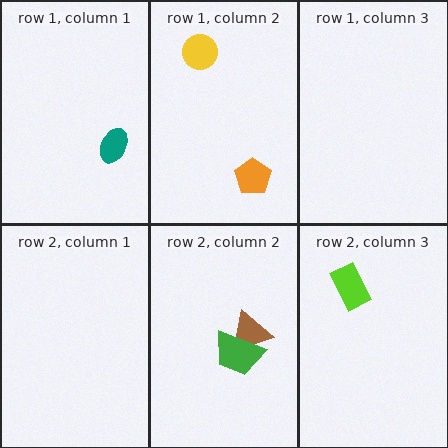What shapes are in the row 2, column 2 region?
The brown triangle, the green trapezoid.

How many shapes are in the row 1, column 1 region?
1.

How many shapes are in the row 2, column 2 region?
2.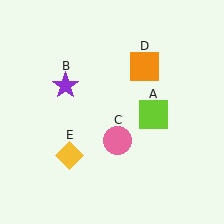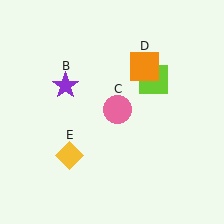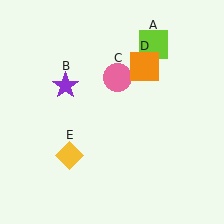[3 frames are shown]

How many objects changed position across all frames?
2 objects changed position: lime square (object A), pink circle (object C).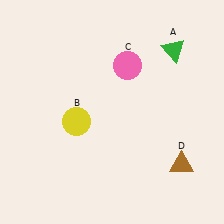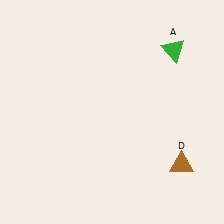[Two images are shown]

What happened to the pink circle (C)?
The pink circle (C) was removed in Image 2. It was in the top-right area of Image 1.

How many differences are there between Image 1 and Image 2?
There are 2 differences between the two images.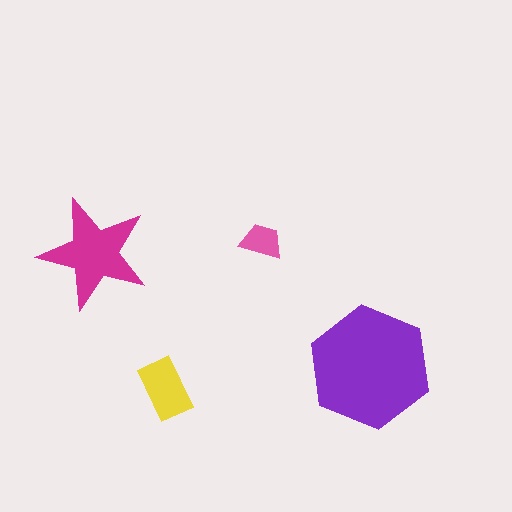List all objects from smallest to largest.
The pink trapezoid, the yellow rectangle, the magenta star, the purple hexagon.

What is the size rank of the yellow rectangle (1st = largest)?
3rd.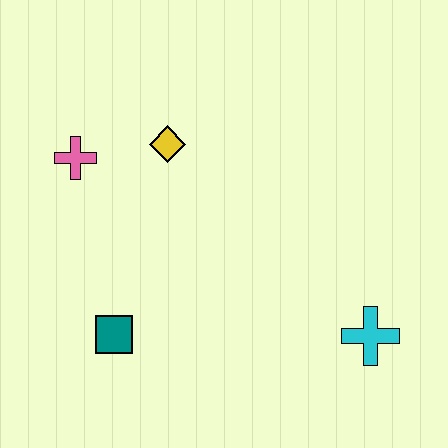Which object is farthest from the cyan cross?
The pink cross is farthest from the cyan cross.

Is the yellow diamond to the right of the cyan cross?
No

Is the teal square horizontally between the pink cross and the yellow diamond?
Yes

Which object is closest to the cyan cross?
The teal square is closest to the cyan cross.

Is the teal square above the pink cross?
No